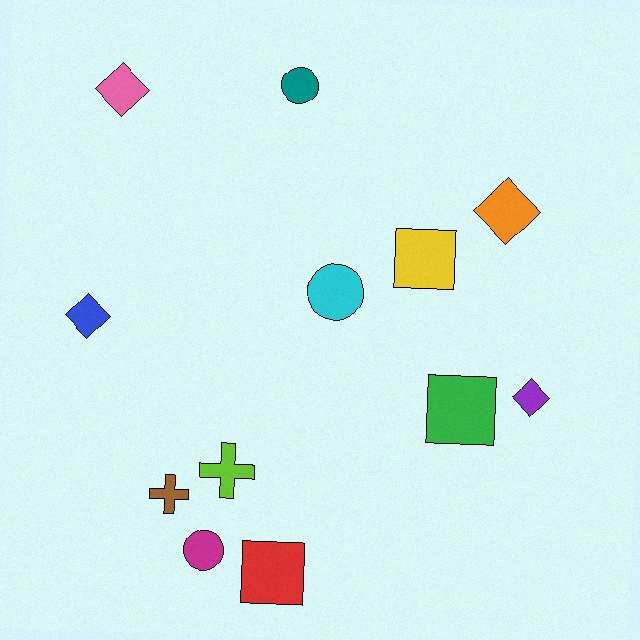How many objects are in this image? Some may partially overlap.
There are 12 objects.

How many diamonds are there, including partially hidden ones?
There are 4 diamonds.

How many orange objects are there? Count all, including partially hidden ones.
There is 1 orange object.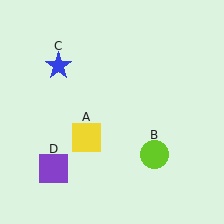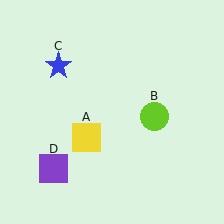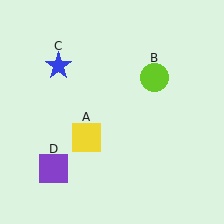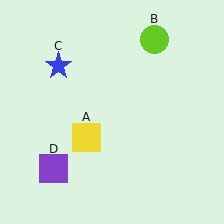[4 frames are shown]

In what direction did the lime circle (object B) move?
The lime circle (object B) moved up.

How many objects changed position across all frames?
1 object changed position: lime circle (object B).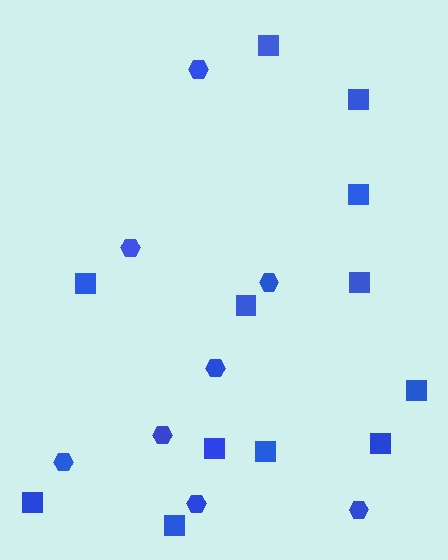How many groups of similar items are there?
There are 2 groups: one group of squares (12) and one group of hexagons (8).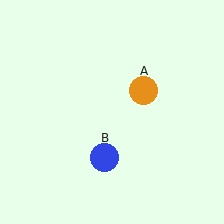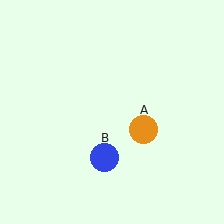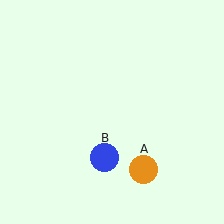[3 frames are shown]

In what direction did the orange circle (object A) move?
The orange circle (object A) moved down.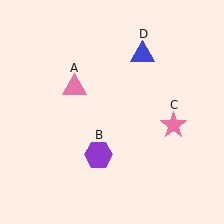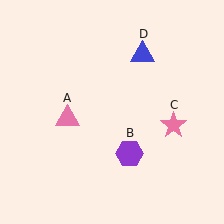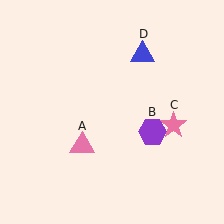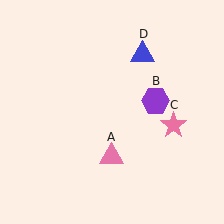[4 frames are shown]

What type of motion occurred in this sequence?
The pink triangle (object A), purple hexagon (object B) rotated counterclockwise around the center of the scene.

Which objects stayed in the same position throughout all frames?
Pink star (object C) and blue triangle (object D) remained stationary.